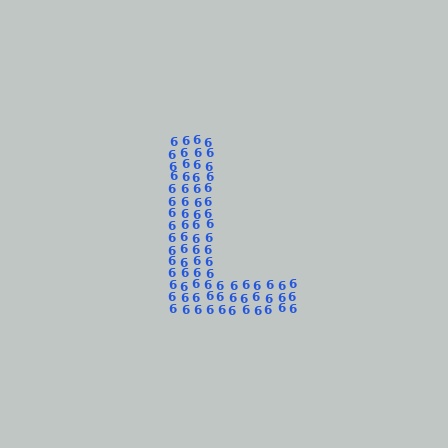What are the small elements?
The small elements are digit 6's.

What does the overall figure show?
The overall figure shows the letter L.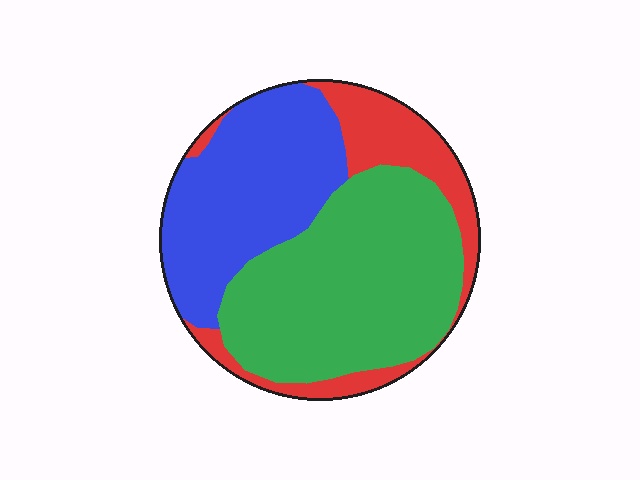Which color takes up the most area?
Green, at roughly 45%.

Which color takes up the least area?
Red, at roughly 20%.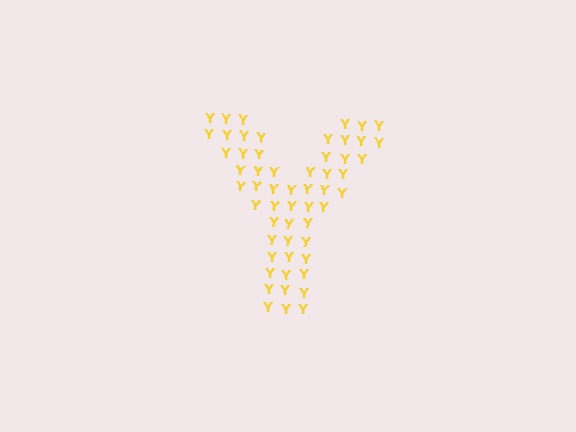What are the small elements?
The small elements are letter Y's.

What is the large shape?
The large shape is the letter Y.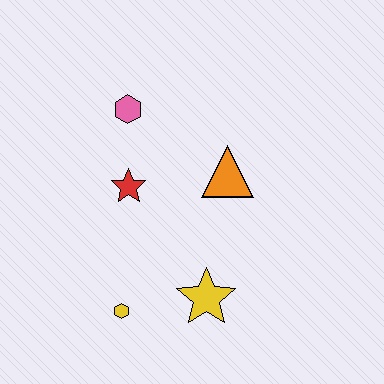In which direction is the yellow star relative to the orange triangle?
The yellow star is below the orange triangle.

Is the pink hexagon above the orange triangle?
Yes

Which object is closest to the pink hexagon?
The red star is closest to the pink hexagon.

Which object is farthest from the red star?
The yellow star is farthest from the red star.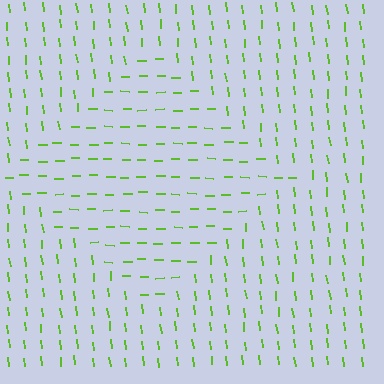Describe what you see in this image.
The image is filled with small lime line segments. A diamond region in the image has lines oriented differently from the surrounding lines, creating a visible texture boundary.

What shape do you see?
I see a diamond.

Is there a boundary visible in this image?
Yes, there is a texture boundary formed by a change in line orientation.